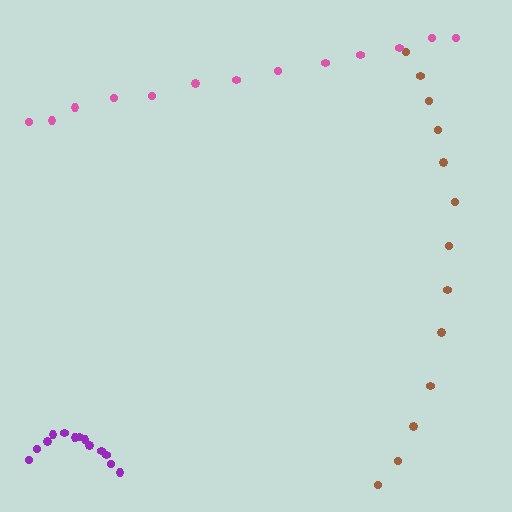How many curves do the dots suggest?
There are 3 distinct paths.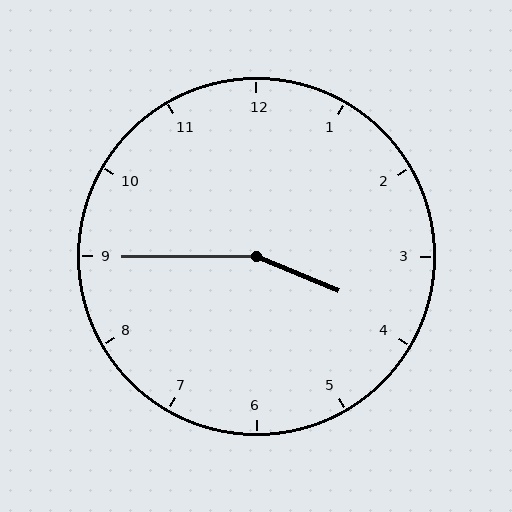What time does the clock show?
3:45.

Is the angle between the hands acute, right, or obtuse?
It is obtuse.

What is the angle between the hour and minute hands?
Approximately 158 degrees.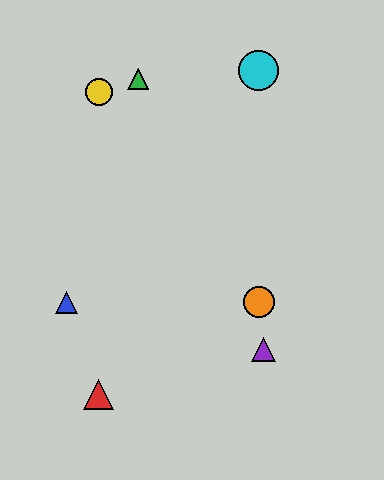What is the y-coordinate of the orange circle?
The orange circle is at y≈302.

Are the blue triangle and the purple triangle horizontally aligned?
No, the blue triangle is at y≈302 and the purple triangle is at y≈349.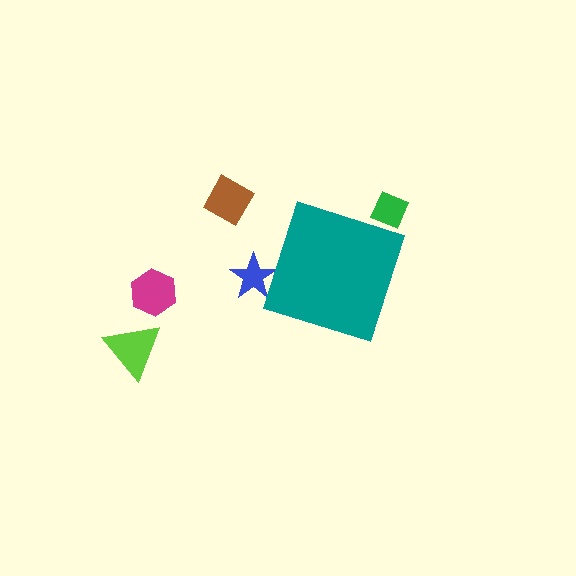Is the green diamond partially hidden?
Yes, the green diamond is partially hidden behind the teal diamond.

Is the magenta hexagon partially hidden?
No, the magenta hexagon is fully visible.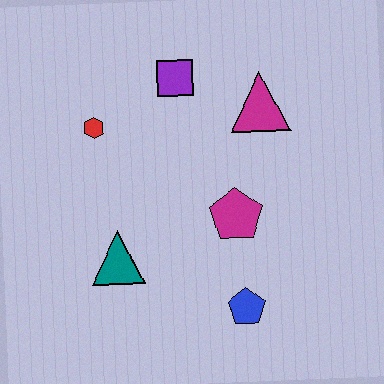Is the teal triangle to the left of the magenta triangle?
Yes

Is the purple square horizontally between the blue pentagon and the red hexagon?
Yes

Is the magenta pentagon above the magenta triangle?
No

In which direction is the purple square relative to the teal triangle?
The purple square is above the teal triangle.